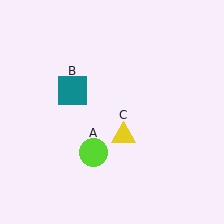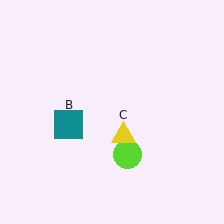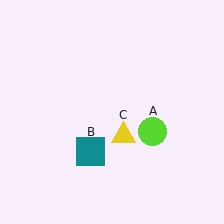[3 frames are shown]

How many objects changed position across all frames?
2 objects changed position: lime circle (object A), teal square (object B).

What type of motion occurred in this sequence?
The lime circle (object A), teal square (object B) rotated counterclockwise around the center of the scene.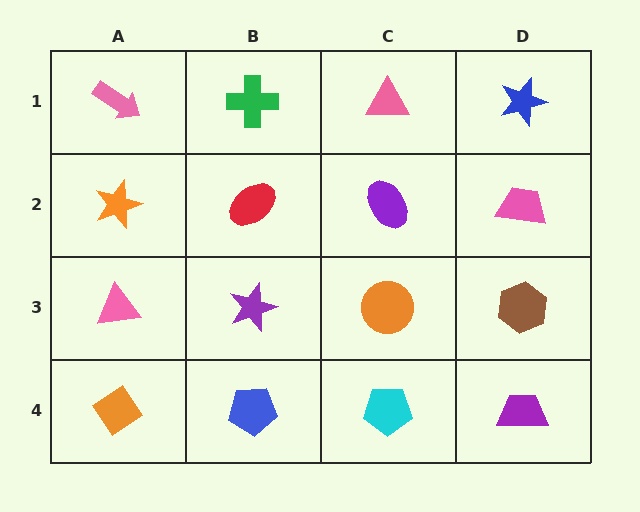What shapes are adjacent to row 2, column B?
A green cross (row 1, column B), a purple star (row 3, column B), an orange star (row 2, column A), a purple ellipse (row 2, column C).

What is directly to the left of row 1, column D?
A pink triangle.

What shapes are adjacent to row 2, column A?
A pink arrow (row 1, column A), a pink triangle (row 3, column A), a red ellipse (row 2, column B).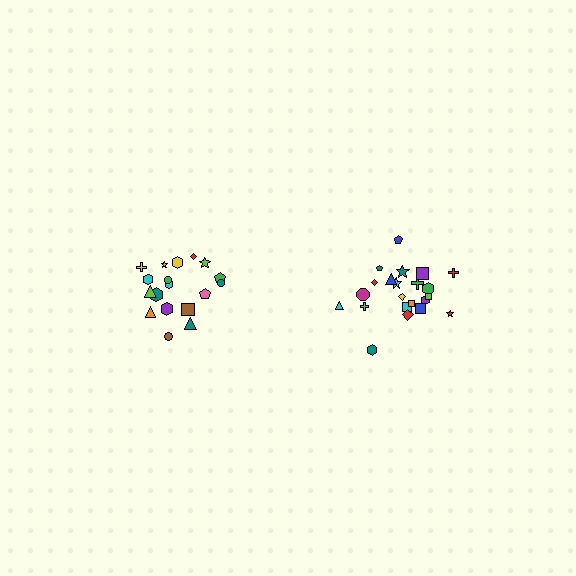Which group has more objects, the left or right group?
The right group.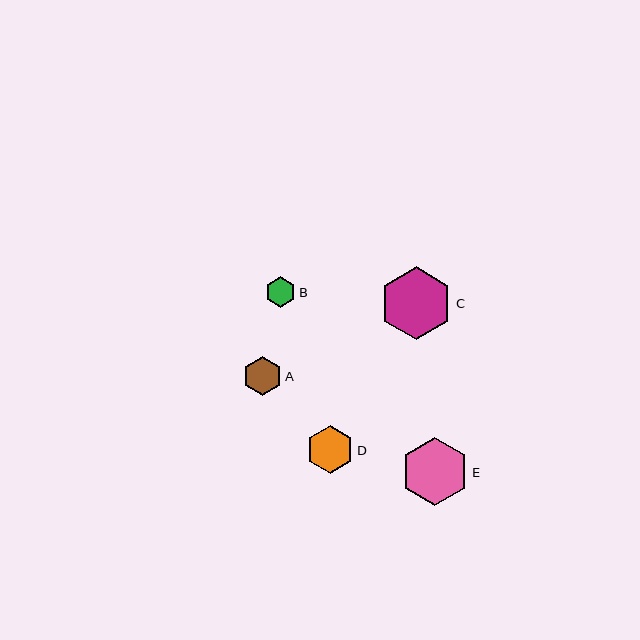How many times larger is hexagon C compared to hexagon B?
Hexagon C is approximately 2.4 times the size of hexagon B.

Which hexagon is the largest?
Hexagon C is the largest with a size of approximately 73 pixels.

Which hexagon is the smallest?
Hexagon B is the smallest with a size of approximately 31 pixels.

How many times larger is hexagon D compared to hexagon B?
Hexagon D is approximately 1.6 times the size of hexagon B.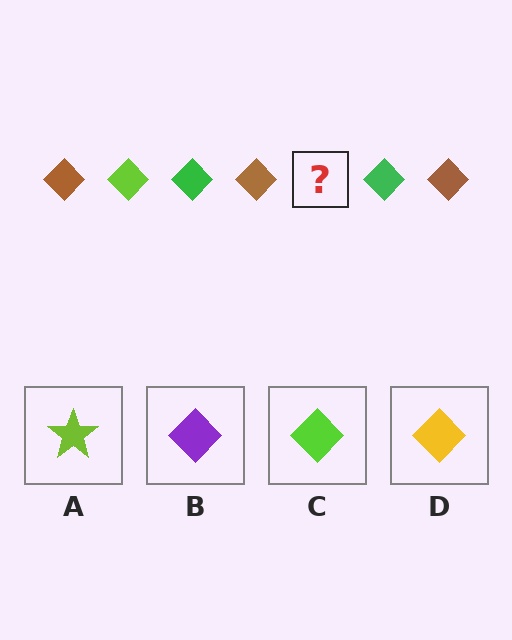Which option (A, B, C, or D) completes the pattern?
C.